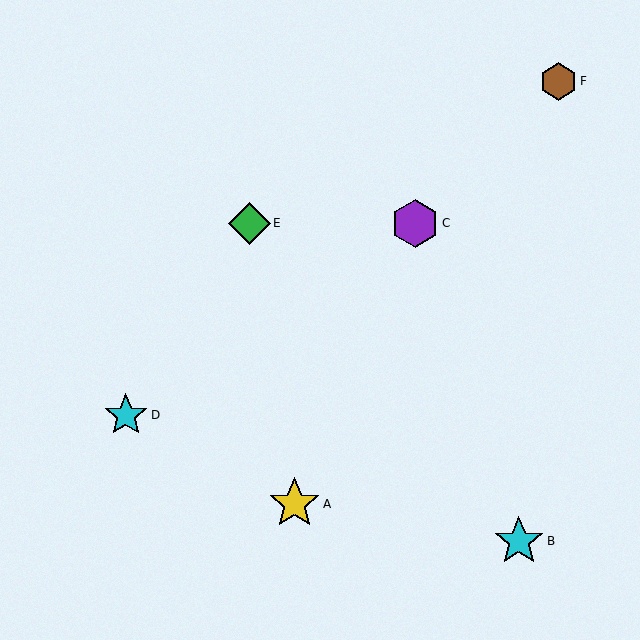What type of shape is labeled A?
Shape A is a yellow star.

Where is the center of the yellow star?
The center of the yellow star is at (294, 504).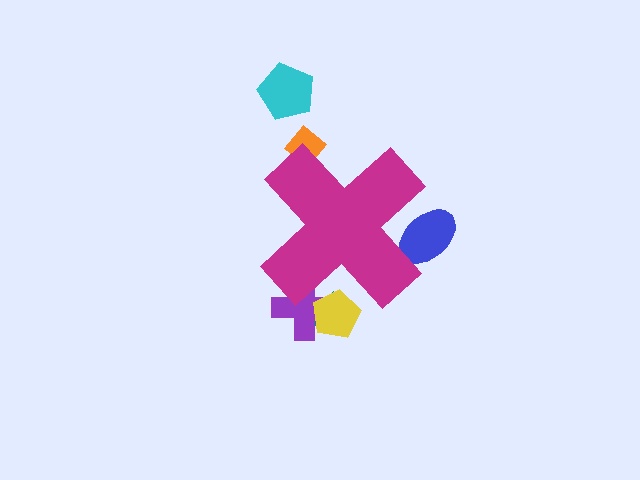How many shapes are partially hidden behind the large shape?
5 shapes are partially hidden.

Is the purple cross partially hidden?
Yes, the purple cross is partially hidden behind the magenta cross.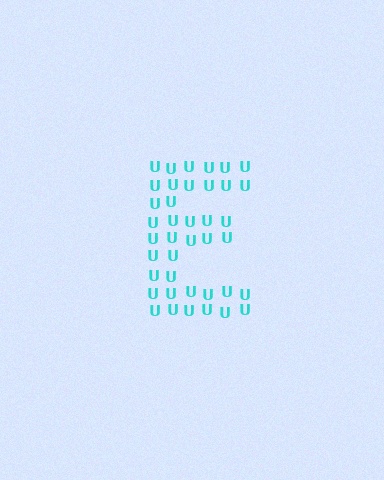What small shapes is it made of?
It is made of small letter U's.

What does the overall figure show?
The overall figure shows the letter E.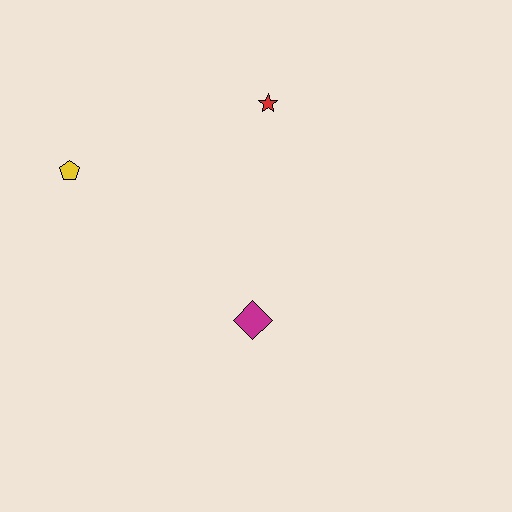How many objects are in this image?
There are 3 objects.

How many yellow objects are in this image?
There is 1 yellow object.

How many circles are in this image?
There are no circles.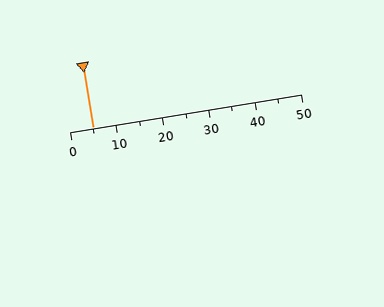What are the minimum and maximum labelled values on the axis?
The axis runs from 0 to 50.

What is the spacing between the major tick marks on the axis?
The major ticks are spaced 10 apart.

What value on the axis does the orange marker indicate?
The marker indicates approximately 5.